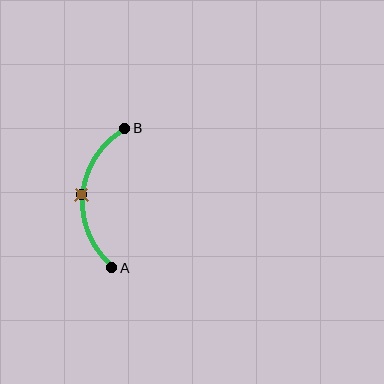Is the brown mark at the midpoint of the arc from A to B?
Yes. The brown mark lies on the arc at equal arc-length from both A and B — it is the arc midpoint.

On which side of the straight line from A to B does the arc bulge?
The arc bulges to the left of the straight line connecting A and B.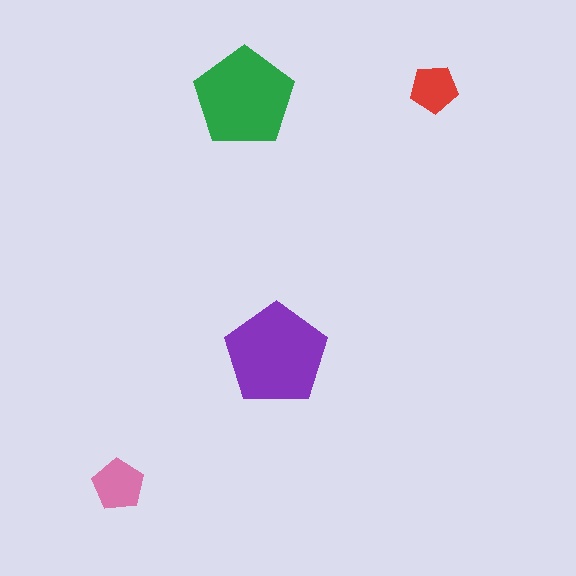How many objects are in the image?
There are 4 objects in the image.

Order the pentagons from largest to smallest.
the purple one, the green one, the pink one, the red one.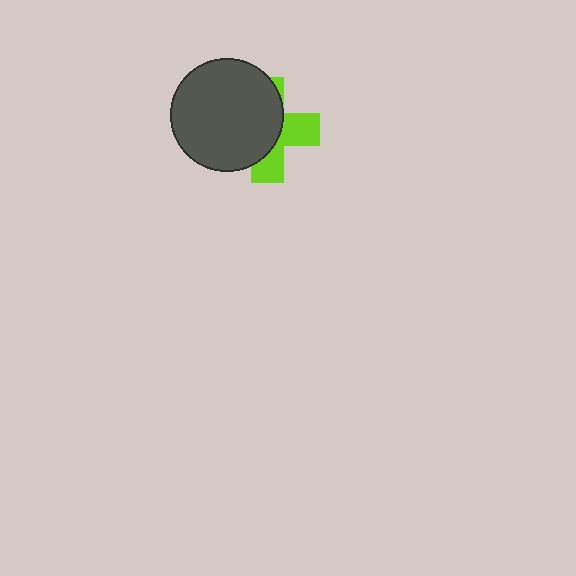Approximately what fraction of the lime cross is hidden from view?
Roughly 60% of the lime cross is hidden behind the dark gray circle.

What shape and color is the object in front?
The object in front is a dark gray circle.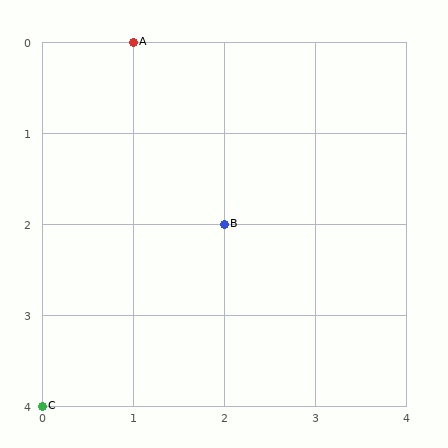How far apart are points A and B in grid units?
Points A and B are 1 column and 2 rows apart (about 2.2 grid units diagonally).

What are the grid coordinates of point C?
Point C is at grid coordinates (0, 4).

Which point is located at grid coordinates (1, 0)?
Point A is at (1, 0).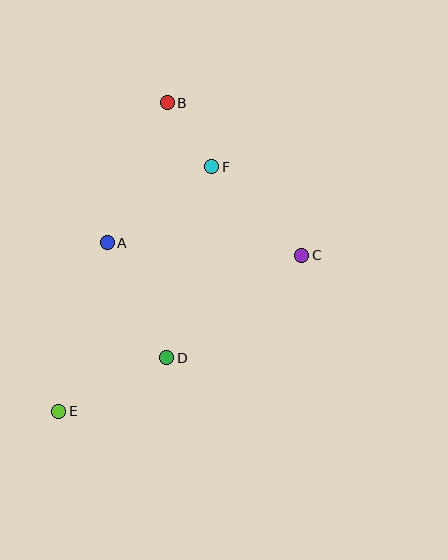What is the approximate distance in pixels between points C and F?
The distance between C and F is approximately 126 pixels.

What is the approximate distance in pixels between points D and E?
The distance between D and E is approximately 120 pixels.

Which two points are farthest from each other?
Points B and E are farthest from each other.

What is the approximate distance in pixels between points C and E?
The distance between C and E is approximately 289 pixels.